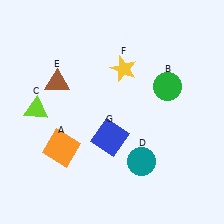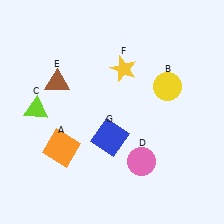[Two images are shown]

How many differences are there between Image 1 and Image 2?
There are 2 differences between the two images.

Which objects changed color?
B changed from green to yellow. D changed from teal to pink.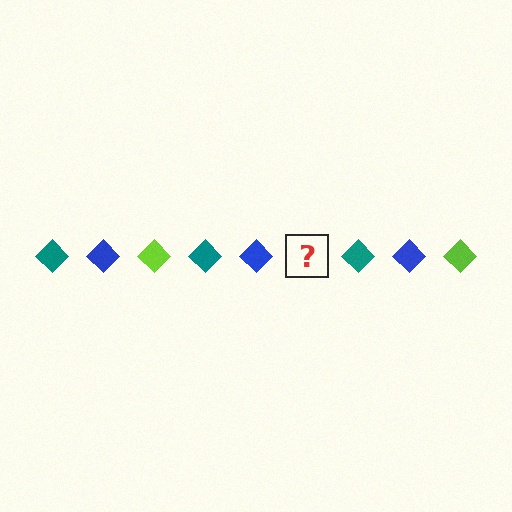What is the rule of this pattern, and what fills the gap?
The rule is that the pattern cycles through teal, blue, lime diamonds. The gap should be filled with a lime diamond.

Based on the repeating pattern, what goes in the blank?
The blank should be a lime diamond.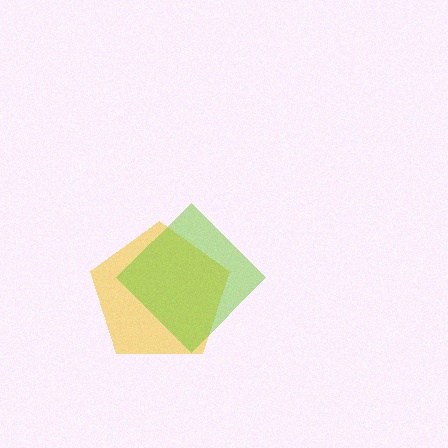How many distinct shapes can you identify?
There are 2 distinct shapes: a yellow pentagon, a lime diamond.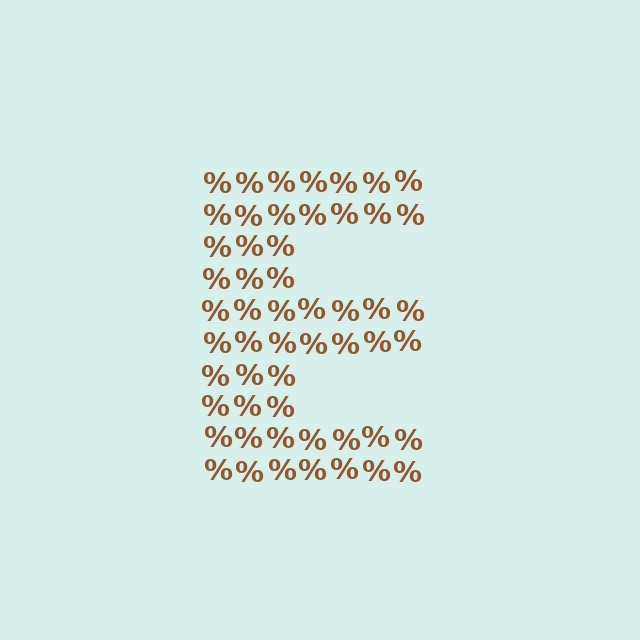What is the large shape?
The large shape is the letter E.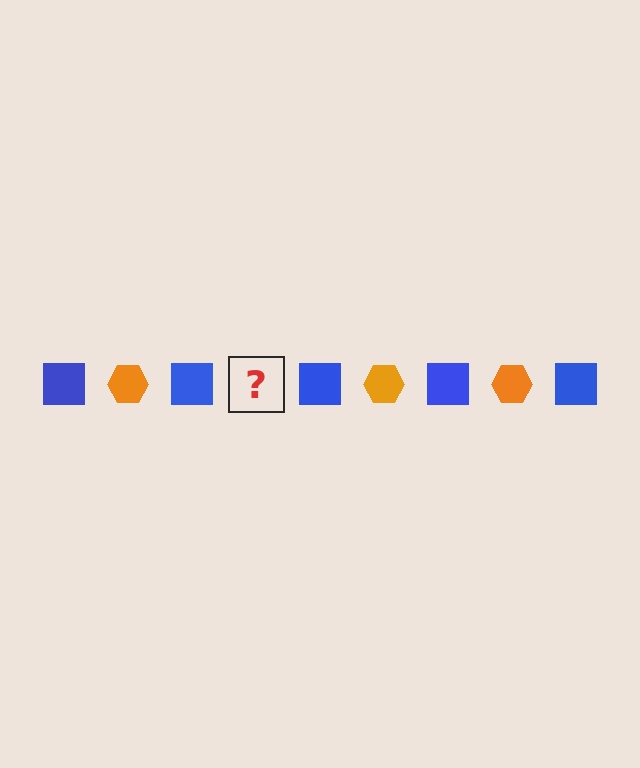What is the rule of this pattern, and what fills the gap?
The rule is that the pattern alternates between blue square and orange hexagon. The gap should be filled with an orange hexagon.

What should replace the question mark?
The question mark should be replaced with an orange hexagon.